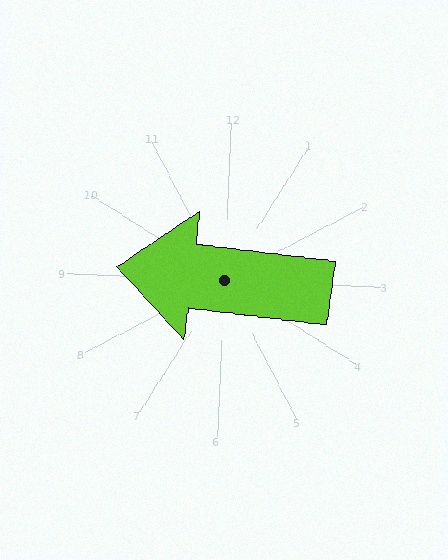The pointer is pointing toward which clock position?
Roughly 9 o'clock.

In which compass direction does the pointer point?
West.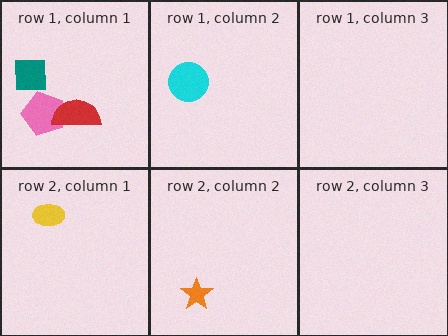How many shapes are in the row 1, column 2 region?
1.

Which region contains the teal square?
The row 1, column 1 region.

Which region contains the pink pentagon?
The row 1, column 1 region.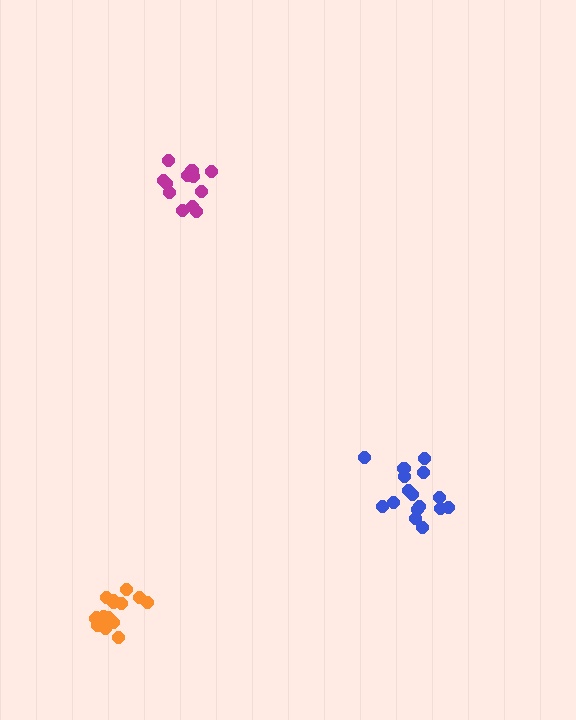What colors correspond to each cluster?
The clusters are colored: magenta, orange, blue.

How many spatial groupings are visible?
There are 3 spatial groupings.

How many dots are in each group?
Group 1: 13 dots, Group 2: 15 dots, Group 3: 16 dots (44 total).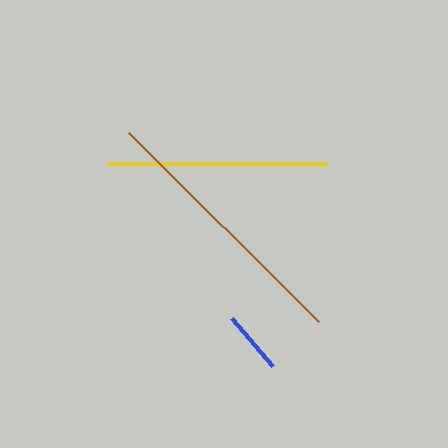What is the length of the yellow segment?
The yellow segment is approximately 220 pixels long.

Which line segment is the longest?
The brown line is the longest at approximately 268 pixels.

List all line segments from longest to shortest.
From longest to shortest: brown, yellow, blue.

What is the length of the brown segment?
The brown segment is approximately 268 pixels long.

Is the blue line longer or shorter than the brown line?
The brown line is longer than the blue line.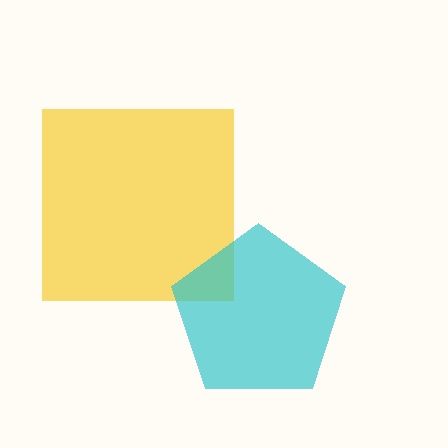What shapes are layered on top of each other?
The layered shapes are: a yellow square, a cyan pentagon.